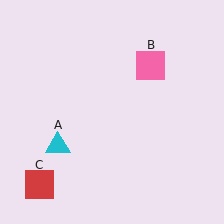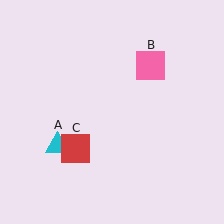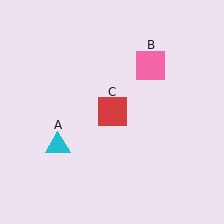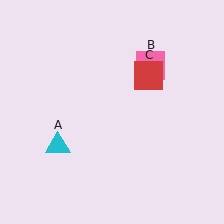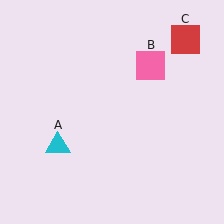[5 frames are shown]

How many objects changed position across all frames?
1 object changed position: red square (object C).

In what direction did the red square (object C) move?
The red square (object C) moved up and to the right.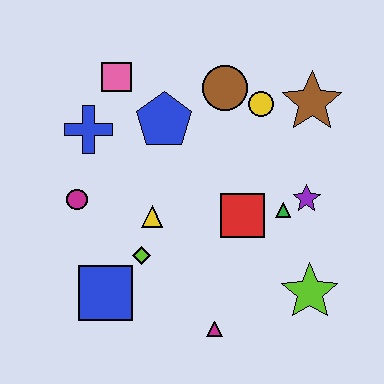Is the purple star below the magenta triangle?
No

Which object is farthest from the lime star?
The pink square is farthest from the lime star.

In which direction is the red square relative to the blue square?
The red square is to the right of the blue square.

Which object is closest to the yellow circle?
The brown circle is closest to the yellow circle.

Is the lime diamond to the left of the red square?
Yes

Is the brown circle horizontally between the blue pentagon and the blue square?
No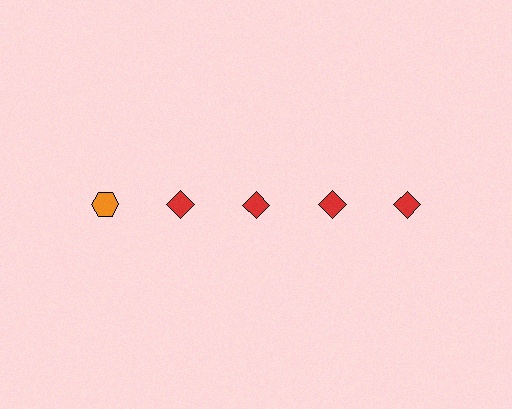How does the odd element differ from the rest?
It differs in both color (orange instead of red) and shape (hexagon instead of diamond).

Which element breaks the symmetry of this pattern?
The orange hexagon in the top row, leftmost column breaks the symmetry. All other shapes are red diamonds.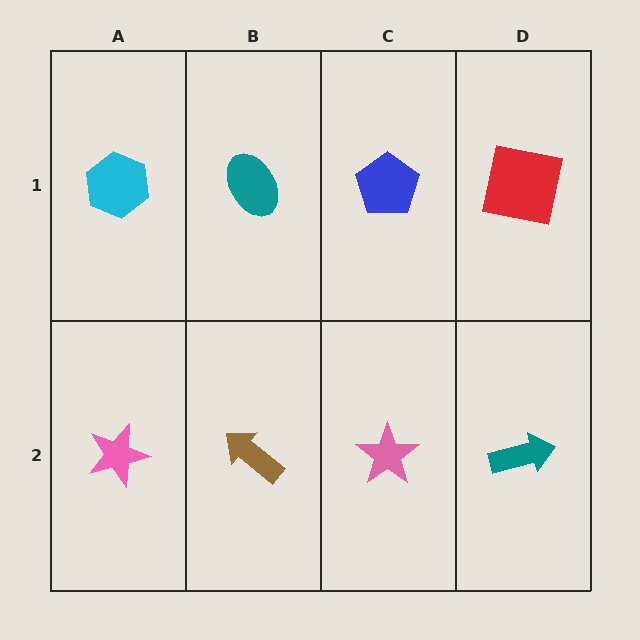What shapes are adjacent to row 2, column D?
A red square (row 1, column D), a pink star (row 2, column C).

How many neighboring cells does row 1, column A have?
2.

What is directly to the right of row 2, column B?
A pink star.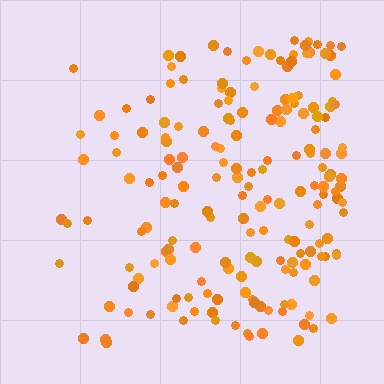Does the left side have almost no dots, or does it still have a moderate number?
Still a moderate number, just noticeably fewer than the right.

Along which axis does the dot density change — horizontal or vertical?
Horizontal.